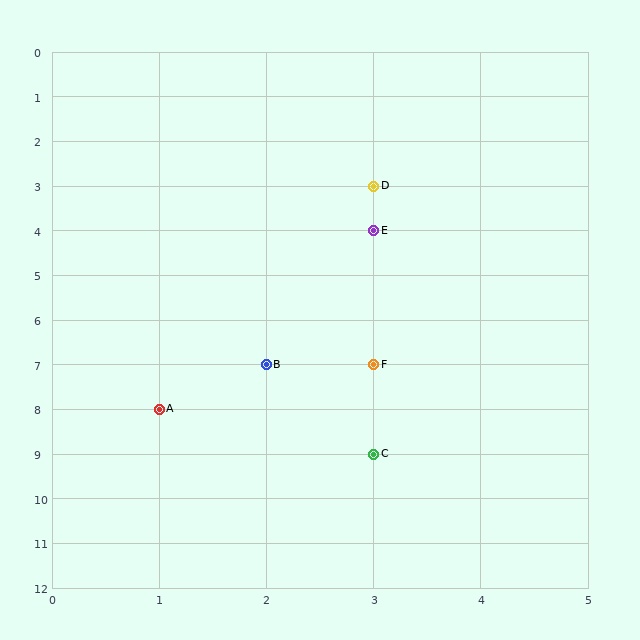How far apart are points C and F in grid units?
Points C and F are 2 rows apart.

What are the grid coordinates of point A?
Point A is at grid coordinates (1, 8).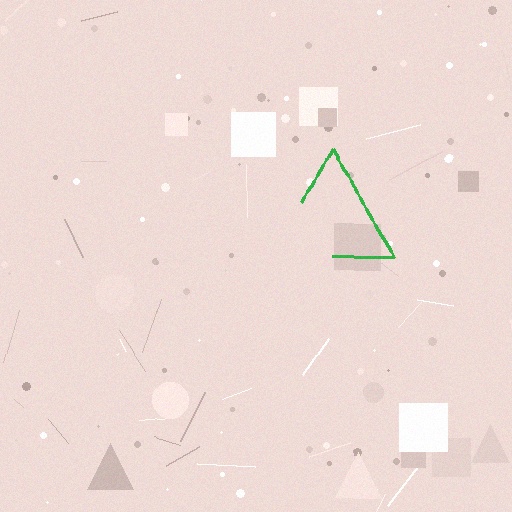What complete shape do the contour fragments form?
The contour fragments form a triangle.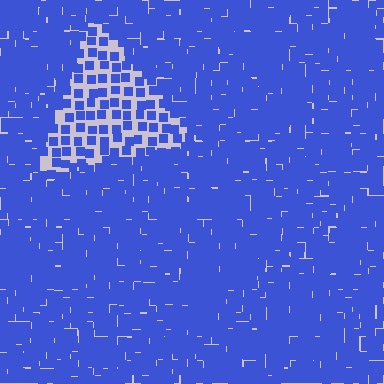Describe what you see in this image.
The image contains small blue elements arranged at two different densities. A triangle-shaped region is visible where the elements are less densely packed than the surrounding area.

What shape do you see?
I see a triangle.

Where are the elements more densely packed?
The elements are more densely packed outside the triangle boundary.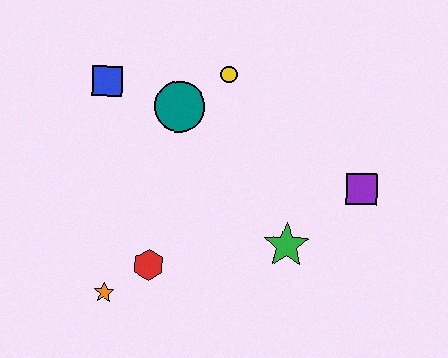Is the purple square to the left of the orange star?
No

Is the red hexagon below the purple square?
Yes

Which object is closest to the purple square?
The green star is closest to the purple square.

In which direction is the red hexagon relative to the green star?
The red hexagon is to the left of the green star.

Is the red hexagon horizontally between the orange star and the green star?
Yes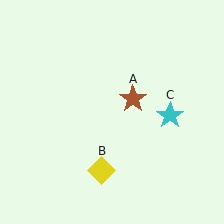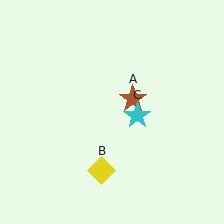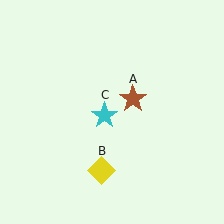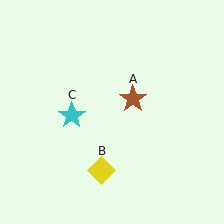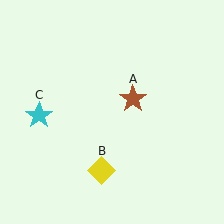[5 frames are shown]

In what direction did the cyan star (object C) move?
The cyan star (object C) moved left.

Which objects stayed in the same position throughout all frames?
Brown star (object A) and yellow diamond (object B) remained stationary.